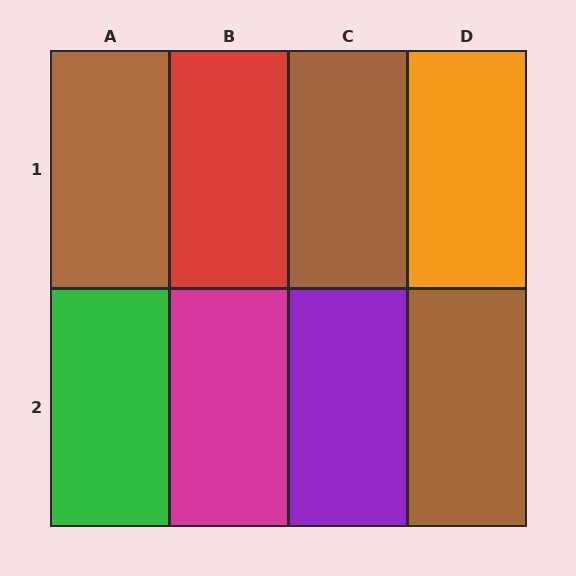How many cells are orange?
1 cell is orange.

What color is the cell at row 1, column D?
Orange.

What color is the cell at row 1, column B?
Red.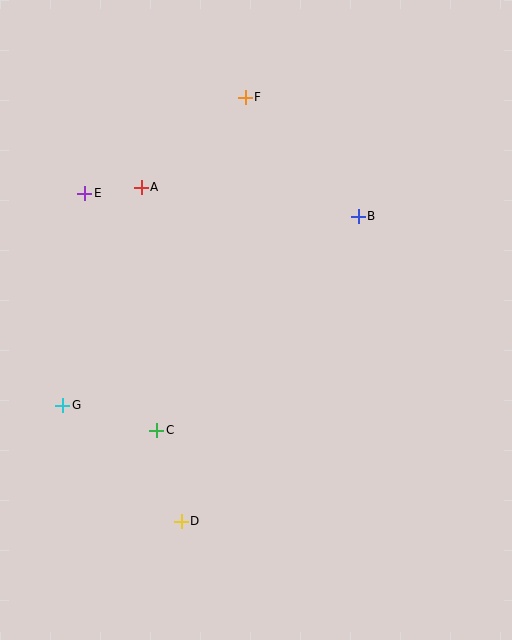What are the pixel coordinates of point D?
Point D is at (181, 521).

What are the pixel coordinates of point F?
Point F is at (245, 97).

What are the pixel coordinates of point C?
Point C is at (157, 430).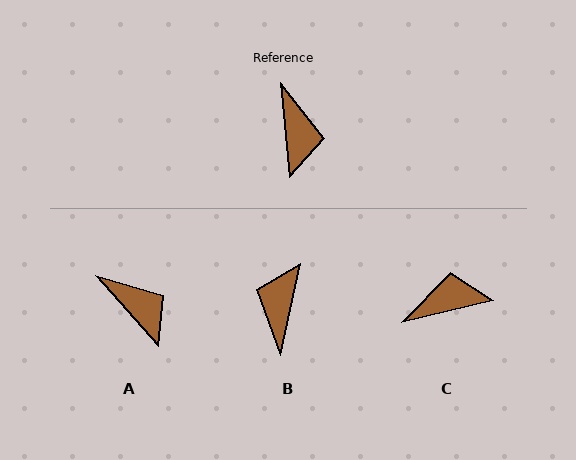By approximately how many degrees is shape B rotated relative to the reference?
Approximately 162 degrees counter-clockwise.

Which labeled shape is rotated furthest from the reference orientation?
B, about 162 degrees away.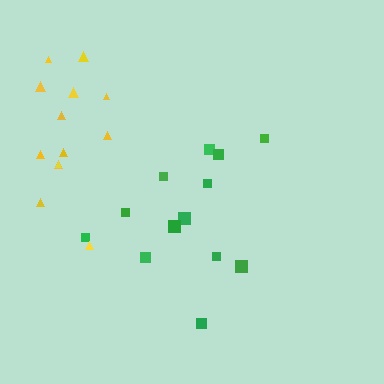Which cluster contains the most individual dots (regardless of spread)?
Green (13).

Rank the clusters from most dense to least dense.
yellow, green.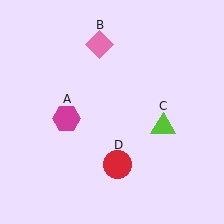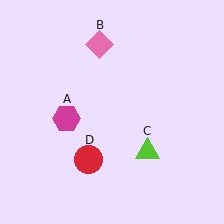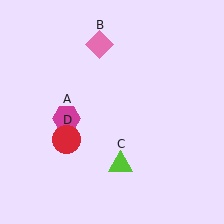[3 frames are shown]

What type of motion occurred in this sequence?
The lime triangle (object C), red circle (object D) rotated clockwise around the center of the scene.